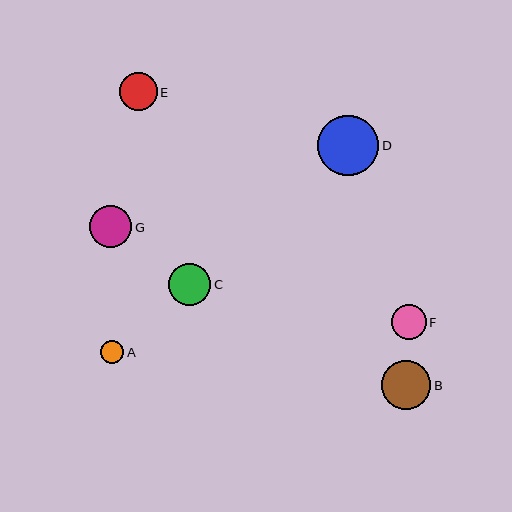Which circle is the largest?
Circle D is the largest with a size of approximately 61 pixels.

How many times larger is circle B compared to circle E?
Circle B is approximately 1.3 times the size of circle E.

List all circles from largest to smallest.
From largest to smallest: D, B, C, G, E, F, A.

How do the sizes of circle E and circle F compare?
Circle E and circle F are approximately the same size.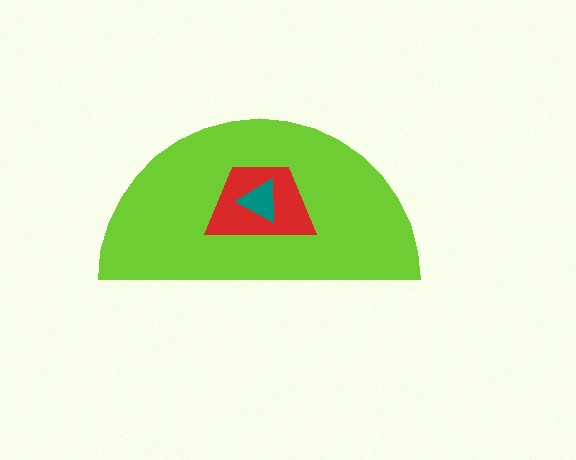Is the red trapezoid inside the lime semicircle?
Yes.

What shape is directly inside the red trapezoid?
The teal triangle.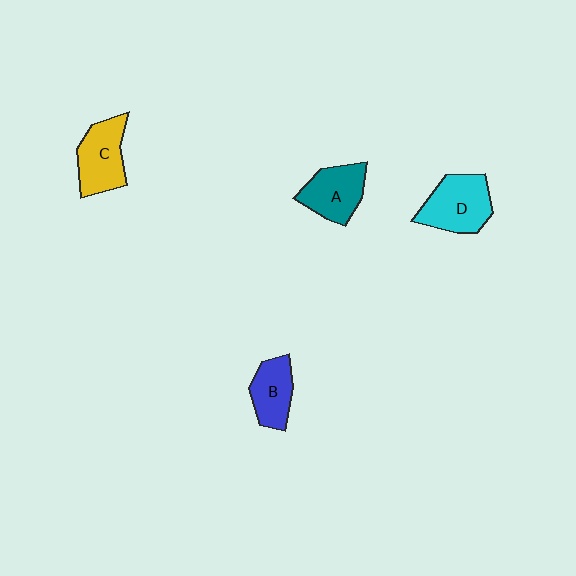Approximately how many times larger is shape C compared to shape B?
Approximately 1.3 times.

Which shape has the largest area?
Shape D (cyan).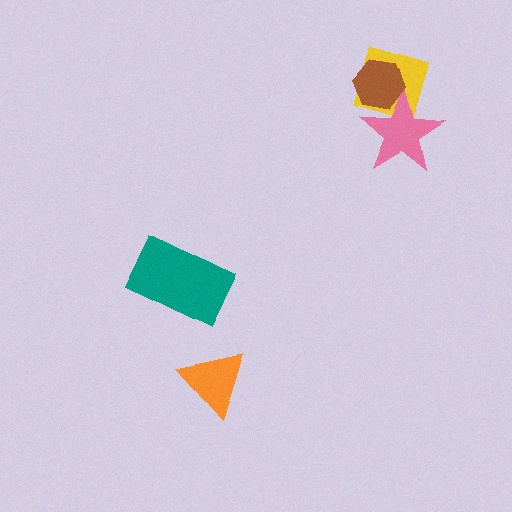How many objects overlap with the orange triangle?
0 objects overlap with the orange triangle.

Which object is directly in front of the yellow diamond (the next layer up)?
The pink star is directly in front of the yellow diamond.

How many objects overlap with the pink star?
2 objects overlap with the pink star.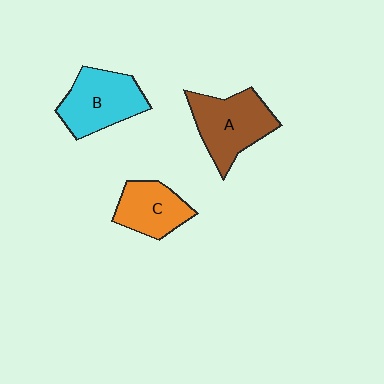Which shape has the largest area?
Shape A (brown).